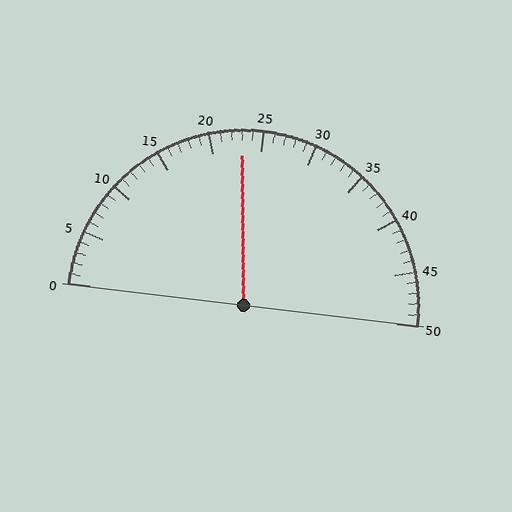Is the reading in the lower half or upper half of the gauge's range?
The reading is in the lower half of the range (0 to 50).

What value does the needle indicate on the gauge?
The needle indicates approximately 23.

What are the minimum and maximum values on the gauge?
The gauge ranges from 0 to 50.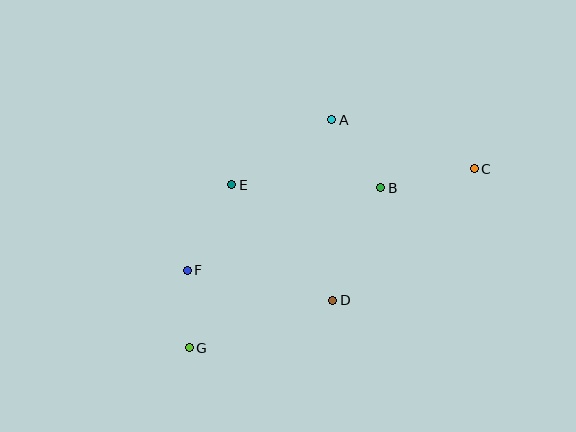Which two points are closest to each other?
Points F and G are closest to each other.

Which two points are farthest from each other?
Points C and G are farthest from each other.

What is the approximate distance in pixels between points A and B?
The distance between A and B is approximately 84 pixels.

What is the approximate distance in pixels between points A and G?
The distance between A and G is approximately 269 pixels.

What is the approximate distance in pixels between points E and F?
The distance between E and F is approximately 96 pixels.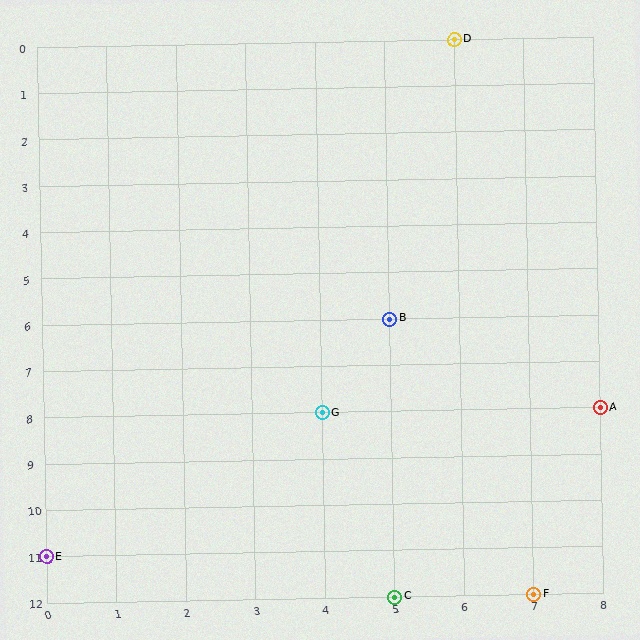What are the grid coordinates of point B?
Point B is at grid coordinates (5, 6).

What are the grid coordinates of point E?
Point E is at grid coordinates (0, 11).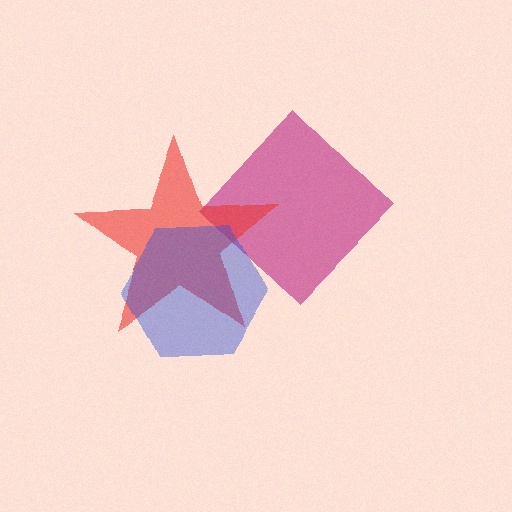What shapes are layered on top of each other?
The layered shapes are: a magenta diamond, a red star, a blue hexagon.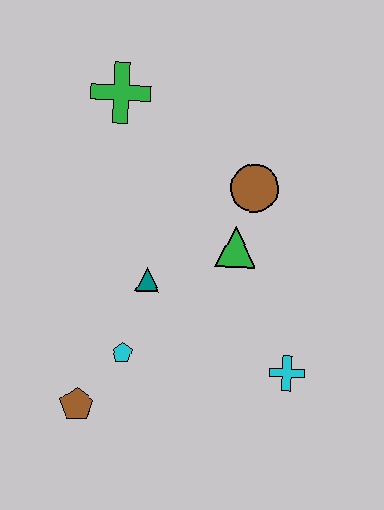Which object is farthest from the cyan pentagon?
The green cross is farthest from the cyan pentagon.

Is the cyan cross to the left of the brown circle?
No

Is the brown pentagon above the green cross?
No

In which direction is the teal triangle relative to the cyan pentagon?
The teal triangle is above the cyan pentagon.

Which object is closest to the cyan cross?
The green triangle is closest to the cyan cross.